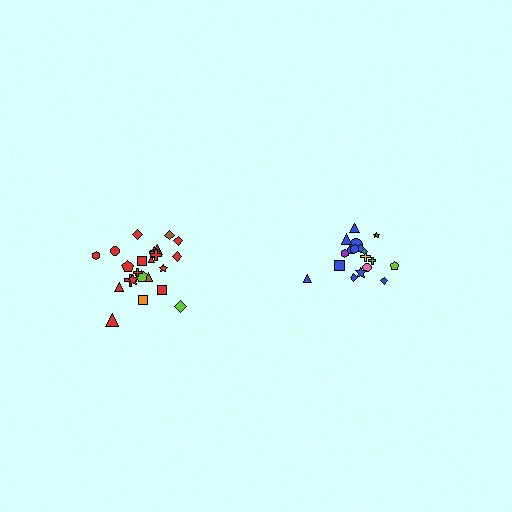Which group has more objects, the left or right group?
The left group.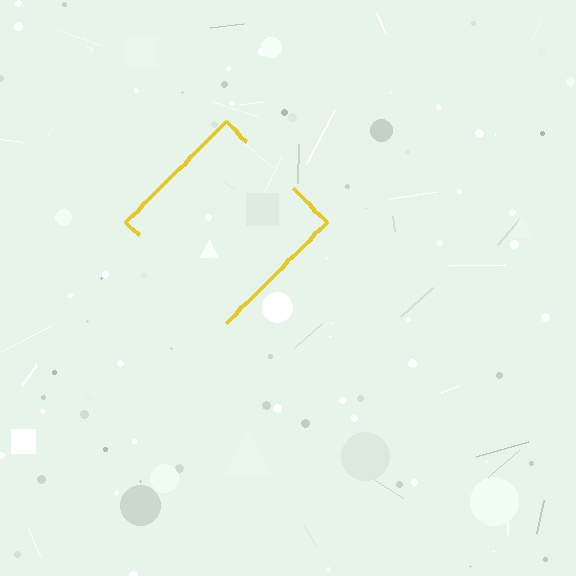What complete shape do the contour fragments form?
The contour fragments form a diamond.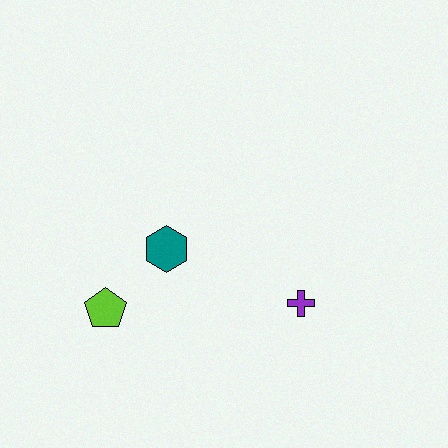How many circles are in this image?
There are no circles.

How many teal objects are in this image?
There is 1 teal object.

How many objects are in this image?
There are 3 objects.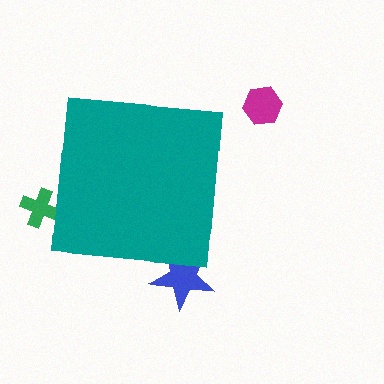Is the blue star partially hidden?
Yes, the blue star is partially hidden behind the teal square.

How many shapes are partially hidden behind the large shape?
2 shapes are partially hidden.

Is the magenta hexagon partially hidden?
No, the magenta hexagon is fully visible.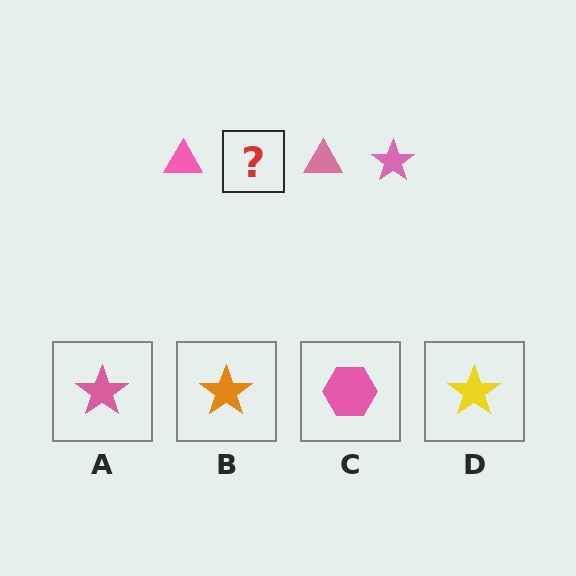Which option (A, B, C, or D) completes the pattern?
A.